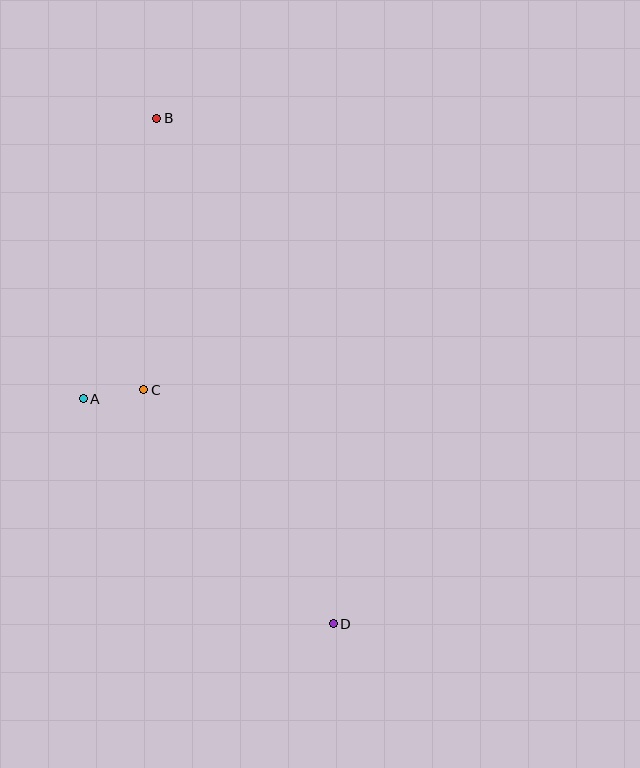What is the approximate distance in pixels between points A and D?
The distance between A and D is approximately 337 pixels.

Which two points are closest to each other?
Points A and C are closest to each other.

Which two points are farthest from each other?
Points B and D are farthest from each other.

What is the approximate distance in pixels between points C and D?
The distance between C and D is approximately 301 pixels.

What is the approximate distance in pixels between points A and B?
The distance between A and B is approximately 290 pixels.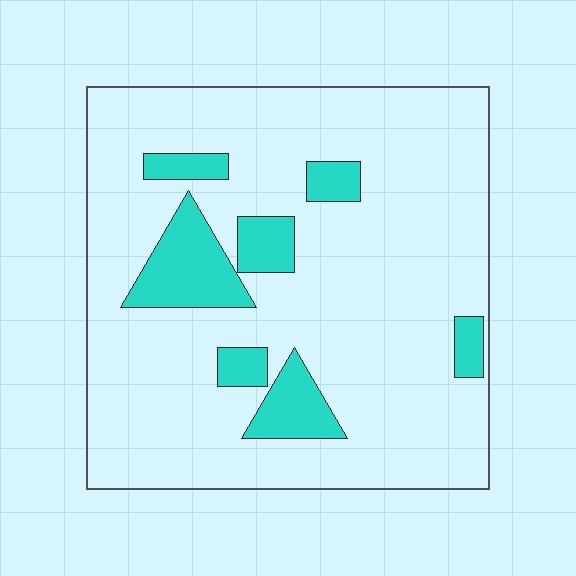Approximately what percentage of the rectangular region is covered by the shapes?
Approximately 15%.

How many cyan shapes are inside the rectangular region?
7.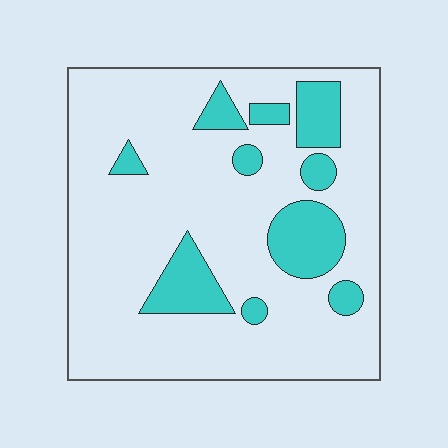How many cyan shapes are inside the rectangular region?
10.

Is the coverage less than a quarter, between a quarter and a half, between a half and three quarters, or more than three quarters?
Less than a quarter.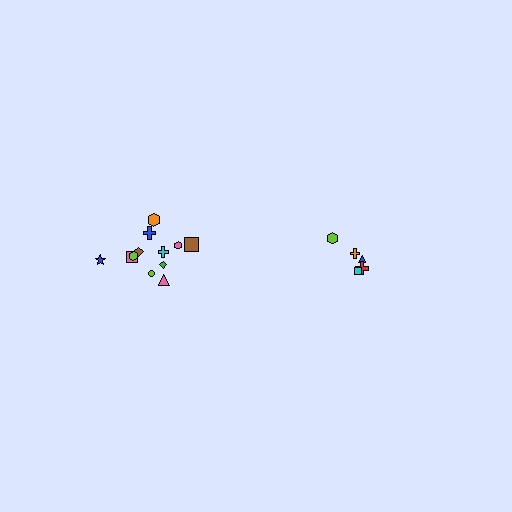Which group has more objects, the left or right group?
The left group.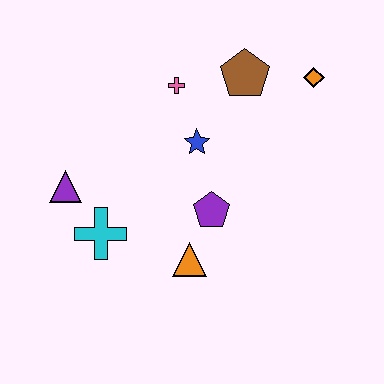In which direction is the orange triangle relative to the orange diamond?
The orange triangle is below the orange diamond.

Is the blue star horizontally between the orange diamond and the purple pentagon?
No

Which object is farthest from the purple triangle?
The orange diamond is farthest from the purple triangle.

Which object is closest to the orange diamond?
The brown pentagon is closest to the orange diamond.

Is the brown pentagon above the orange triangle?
Yes